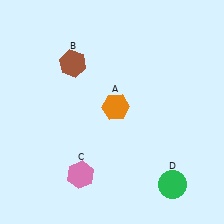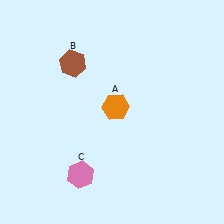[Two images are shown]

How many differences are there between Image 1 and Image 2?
There is 1 difference between the two images.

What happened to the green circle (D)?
The green circle (D) was removed in Image 2. It was in the bottom-right area of Image 1.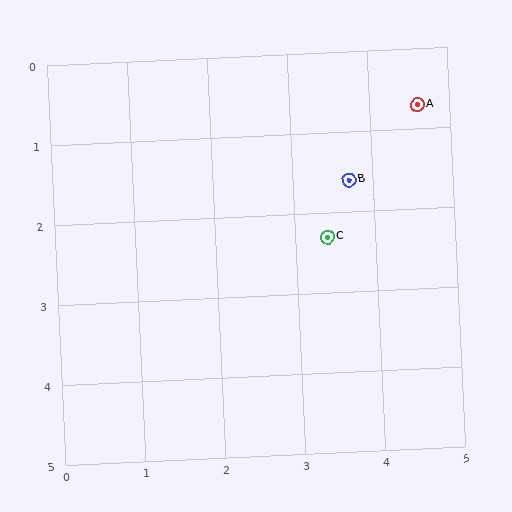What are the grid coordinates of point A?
Point A is at approximately (4.6, 0.7).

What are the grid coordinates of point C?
Point C is at approximately (3.4, 2.3).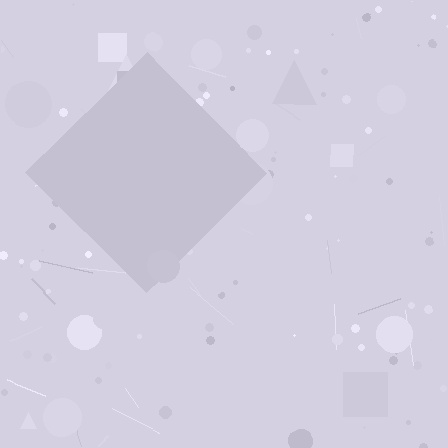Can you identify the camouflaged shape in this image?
The camouflaged shape is a diamond.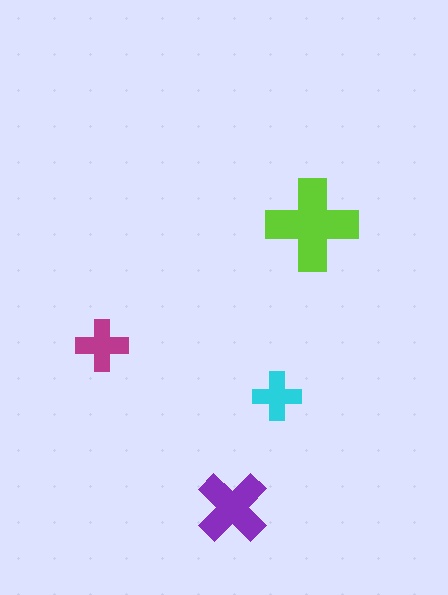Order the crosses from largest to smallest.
the lime one, the purple one, the magenta one, the cyan one.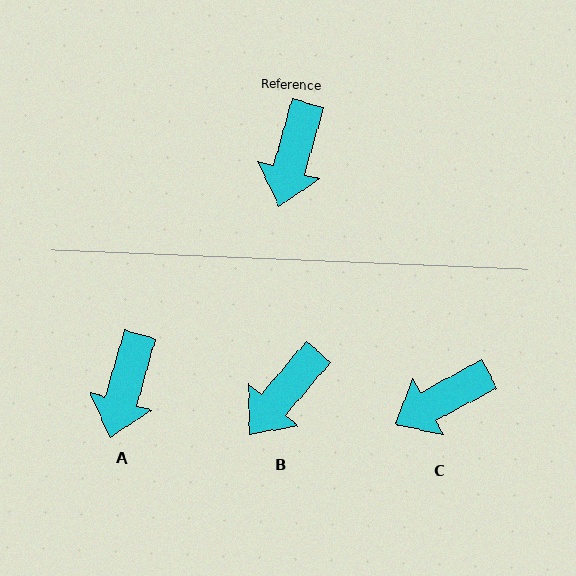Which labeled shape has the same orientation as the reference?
A.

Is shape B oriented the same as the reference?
No, it is off by about 24 degrees.